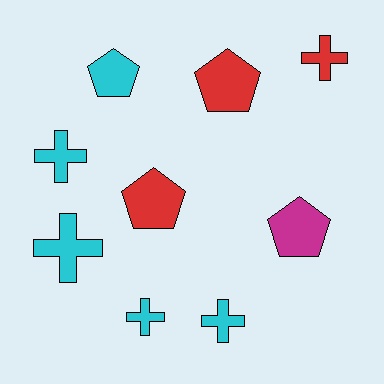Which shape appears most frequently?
Cross, with 5 objects.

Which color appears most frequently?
Cyan, with 5 objects.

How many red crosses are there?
There is 1 red cross.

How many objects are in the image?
There are 9 objects.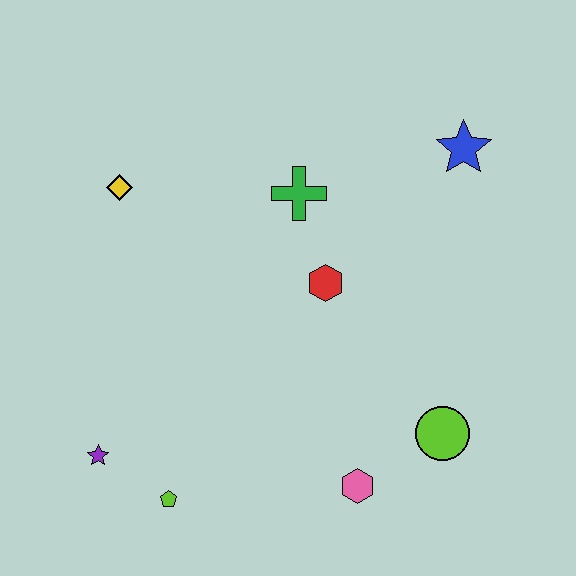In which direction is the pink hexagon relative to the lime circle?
The pink hexagon is to the left of the lime circle.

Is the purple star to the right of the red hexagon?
No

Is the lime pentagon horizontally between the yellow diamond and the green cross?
Yes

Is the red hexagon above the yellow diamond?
No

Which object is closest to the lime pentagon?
The purple star is closest to the lime pentagon.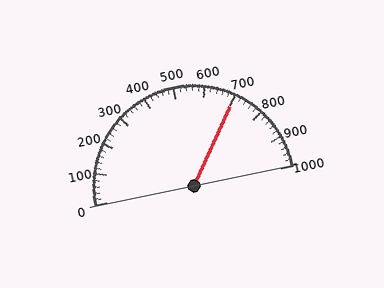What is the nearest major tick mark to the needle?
The nearest major tick mark is 700.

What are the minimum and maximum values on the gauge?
The gauge ranges from 0 to 1000.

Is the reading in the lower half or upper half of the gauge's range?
The reading is in the upper half of the range (0 to 1000).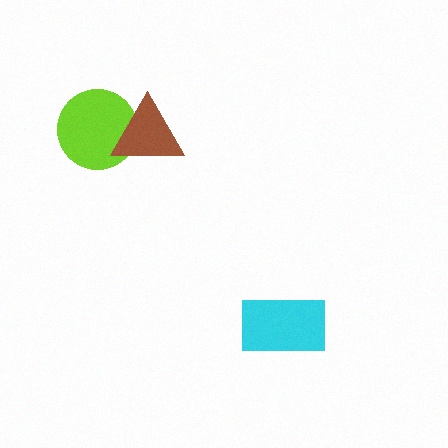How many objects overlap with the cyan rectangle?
0 objects overlap with the cyan rectangle.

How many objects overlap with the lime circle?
1 object overlaps with the lime circle.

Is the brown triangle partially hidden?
No, no other shape covers it.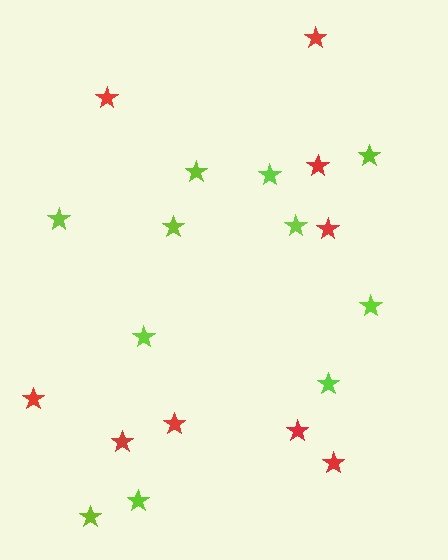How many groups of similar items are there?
There are 2 groups: one group of lime stars (11) and one group of red stars (9).